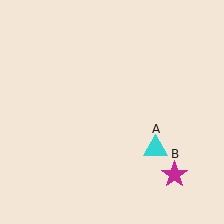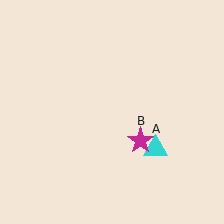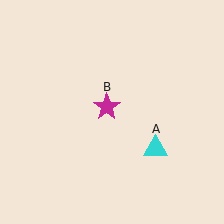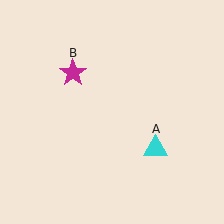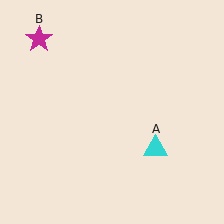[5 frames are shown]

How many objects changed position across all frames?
1 object changed position: magenta star (object B).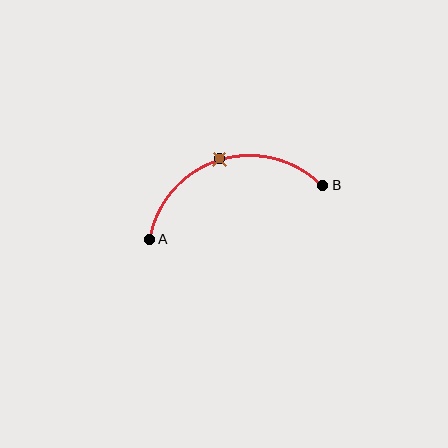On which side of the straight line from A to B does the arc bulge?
The arc bulges above the straight line connecting A and B.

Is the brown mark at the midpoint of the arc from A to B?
Yes. The brown mark lies on the arc at equal arc-length from both A and B — it is the arc midpoint.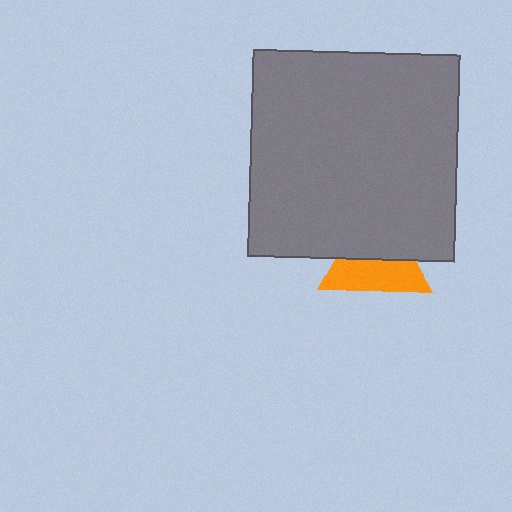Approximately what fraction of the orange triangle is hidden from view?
Roughly 49% of the orange triangle is hidden behind the gray square.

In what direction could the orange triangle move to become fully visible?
The orange triangle could move down. That would shift it out from behind the gray square entirely.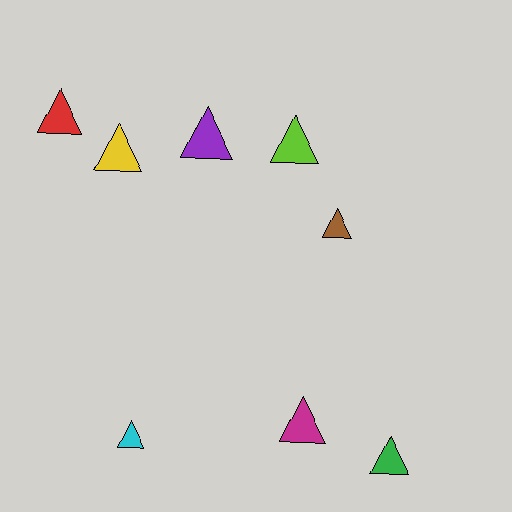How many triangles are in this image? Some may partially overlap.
There are 8 triangles.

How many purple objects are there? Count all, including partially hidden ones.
There is 1 purple object.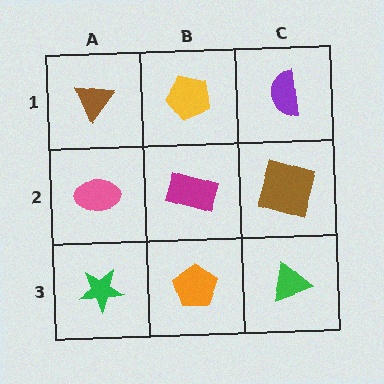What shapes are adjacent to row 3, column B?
A magenta rectangle (row 2, column B), a green star (row 3, column A), a green triangle (row 3, column C).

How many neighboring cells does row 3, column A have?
2.